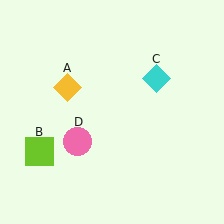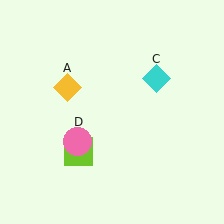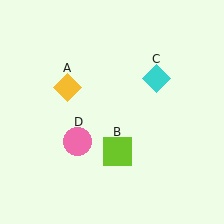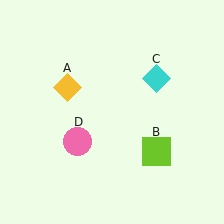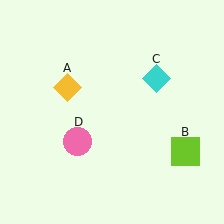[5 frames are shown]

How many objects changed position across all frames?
1 object changed position: lime square (object B).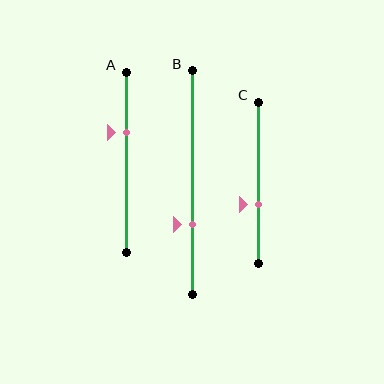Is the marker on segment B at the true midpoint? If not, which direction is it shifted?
No, the marker on segment B is shifted downward by about 19% of the segment length.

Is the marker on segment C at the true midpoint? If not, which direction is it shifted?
No, the marker on segment C is shifted downward by about 13% of the segment length.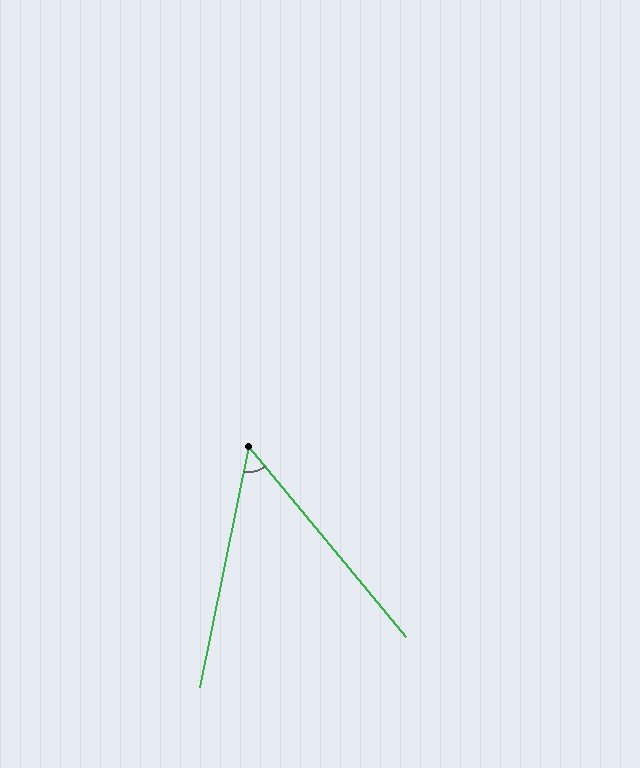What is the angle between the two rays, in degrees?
Approximately 51 degrees.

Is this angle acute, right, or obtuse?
It is acute.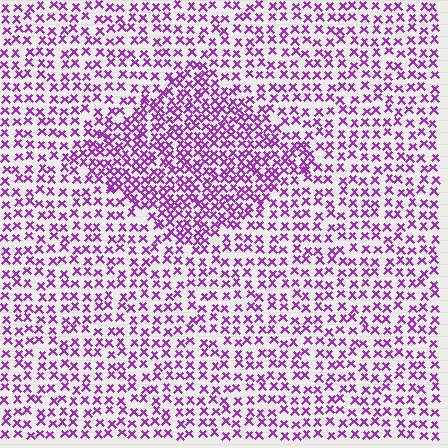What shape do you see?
I see a diamond.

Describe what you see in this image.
The image contains small purple elements arranged at two different densities. A diamond-shaped region is visible where the elements are more densely packed than the surrounding area.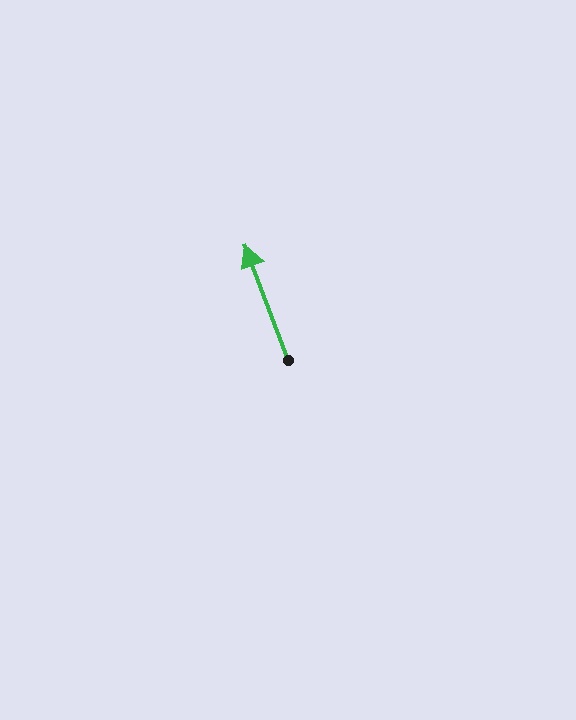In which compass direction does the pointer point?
North.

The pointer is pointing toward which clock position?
Roughly 11 o'clock.